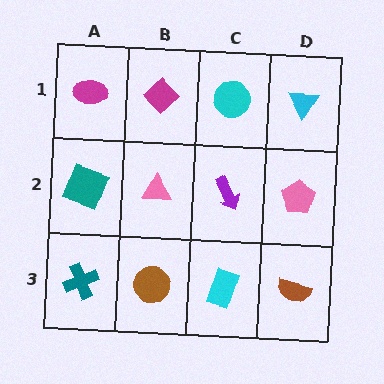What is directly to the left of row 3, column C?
A brown circle.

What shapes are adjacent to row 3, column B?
A pink triangle (row 2, column B), a teal cross (row 3, column A), a cyan rectangle (row 3, column C).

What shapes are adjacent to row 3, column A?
A teal square (row 2, column A), a brown circle (row 3, column B).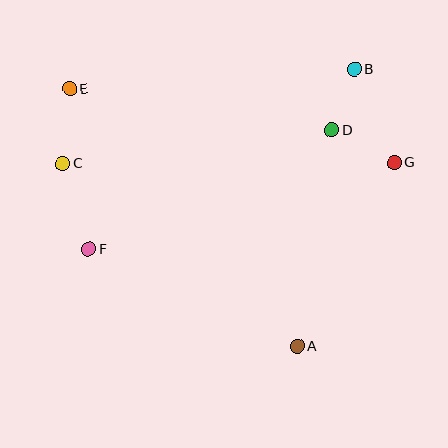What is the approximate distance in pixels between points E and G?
The distance between E and G is approximately 333 pixels.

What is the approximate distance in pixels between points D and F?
The distance between D and F is approximately 270 pixels.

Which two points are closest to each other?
Points B and D are closest to each other.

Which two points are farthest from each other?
Points A and E are farthest from each other.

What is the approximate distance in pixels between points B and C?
The distance between B and C is approximately 306 pixels.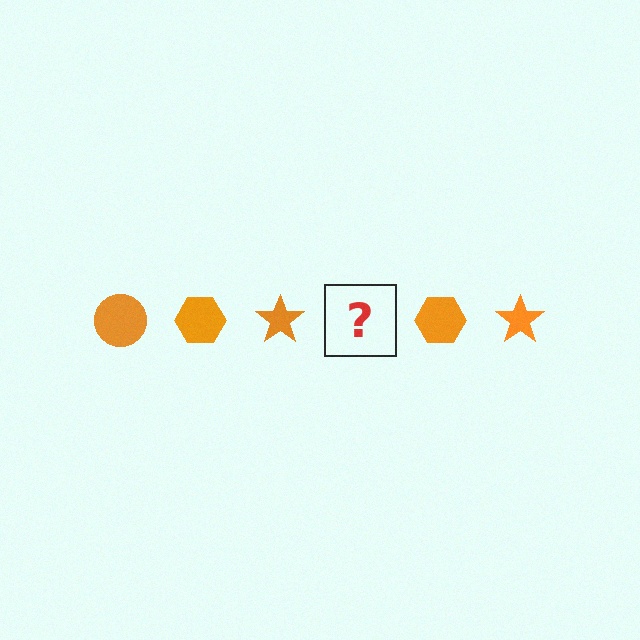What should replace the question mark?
The question mark should be replaced with an orange circle.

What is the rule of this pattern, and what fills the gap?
The rule is that the pattern cycles through circle, hexagon, star shapes in orange. The gap should be filled with an orange circle.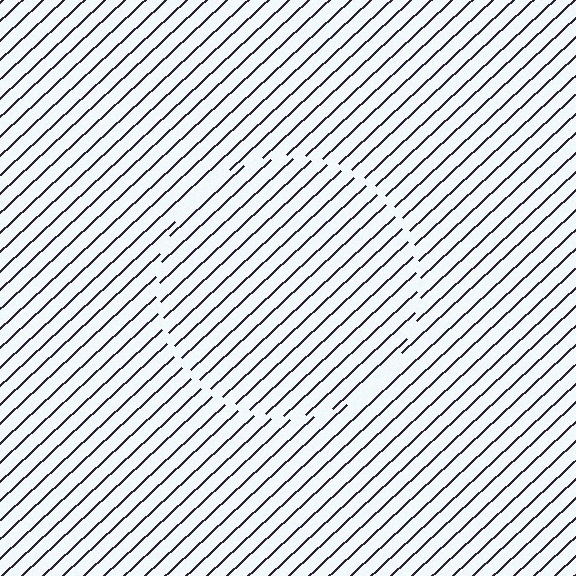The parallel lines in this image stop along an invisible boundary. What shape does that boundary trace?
An illusory circle. The interior of the shape contains the same grating, shifted by half a period — the contour is defined by the phase discontinuity where line-ends from the inner and outer gratings abut.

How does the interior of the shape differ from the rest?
The interior of the shape contains the same grating, shifted by half a period — the contour is defined by the phase discontinuity where line-ends from the inner and outer gratings abut.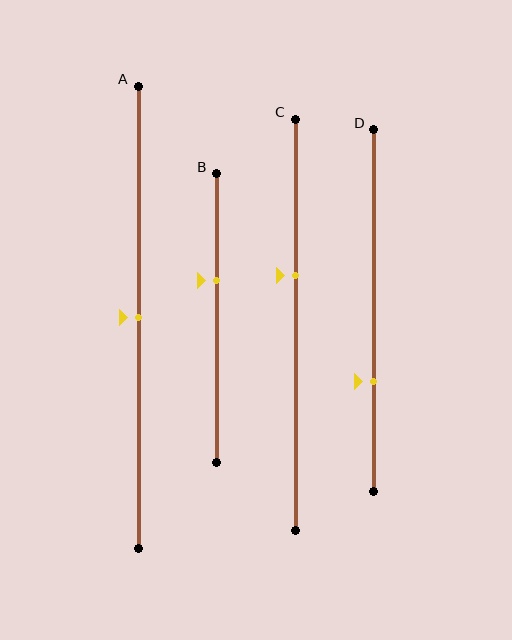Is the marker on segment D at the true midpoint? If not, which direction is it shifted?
No, the marker on segment D is shifted downward by about 20% of the segment length.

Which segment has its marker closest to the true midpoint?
Segment A has its marker closest to the true midpoint.